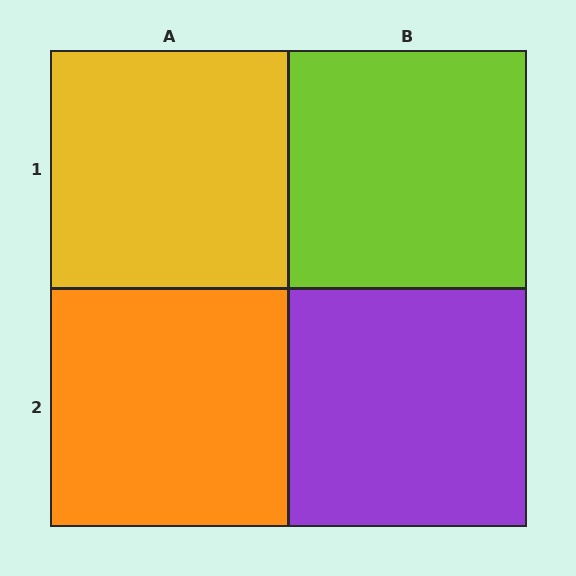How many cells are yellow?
1 cell is yellow.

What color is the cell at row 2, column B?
Purple.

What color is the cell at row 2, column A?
Orange.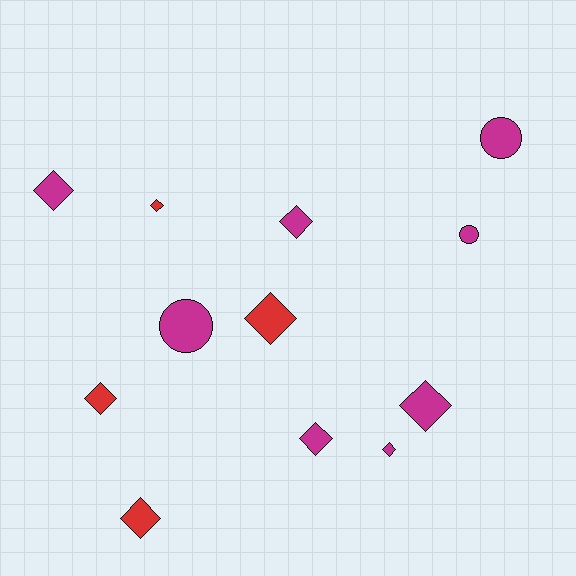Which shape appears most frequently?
Diamond, with 9 objects.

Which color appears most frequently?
Magenta, with 8 objects.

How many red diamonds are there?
There are 4 red diamonds.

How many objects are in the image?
There are 12 objects.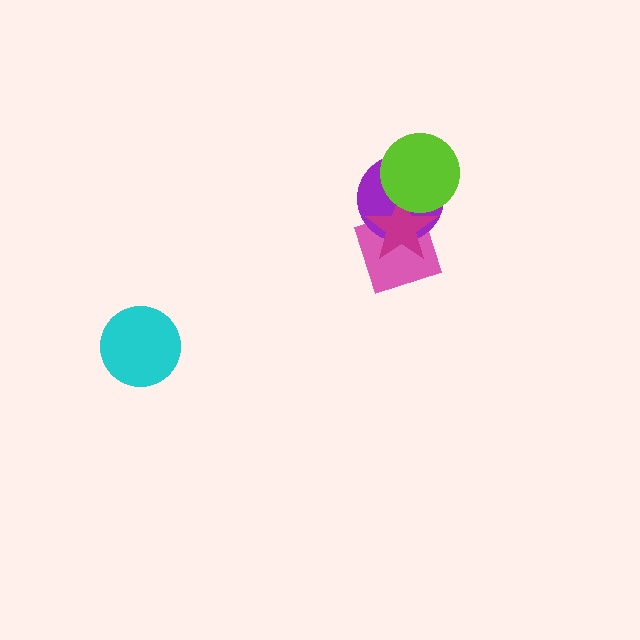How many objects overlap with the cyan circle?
0 objects overlap with the cyan circle.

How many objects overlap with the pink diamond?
2 objects overlap with the pink diamond.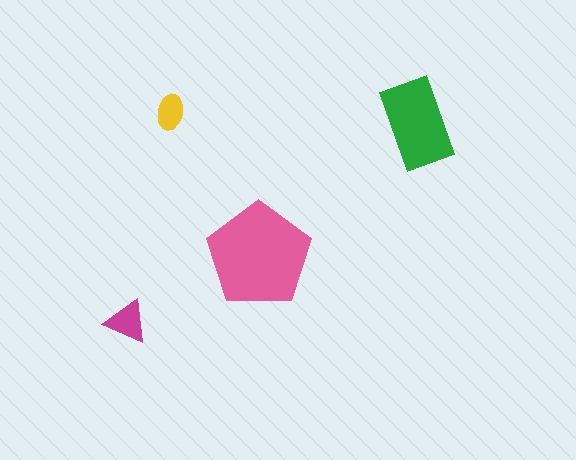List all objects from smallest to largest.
The yellow ellipse, the magenta triangle, the green rectangle, the pink pentagon.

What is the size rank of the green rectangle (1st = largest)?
2nd.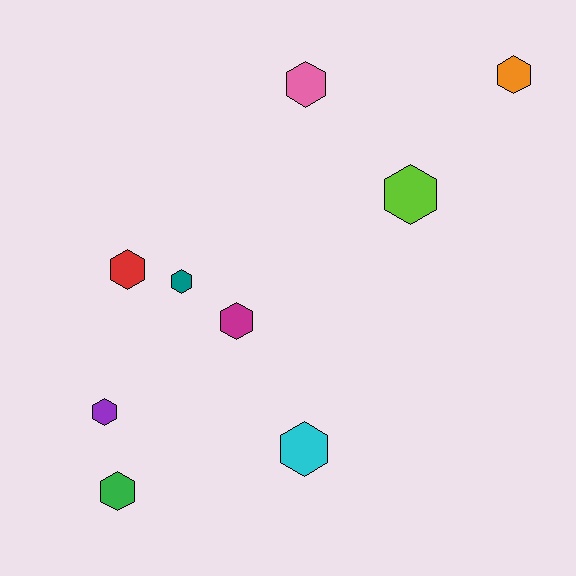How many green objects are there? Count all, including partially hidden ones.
There is 1 green object.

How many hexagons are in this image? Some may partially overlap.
There are 9 hexagons.